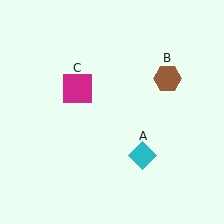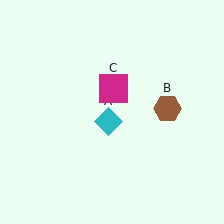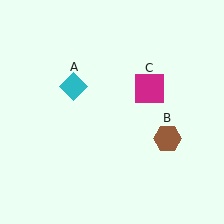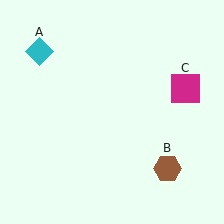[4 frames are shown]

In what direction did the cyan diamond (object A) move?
The cyan diamond (object A) moved up and to the left.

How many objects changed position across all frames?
3 objects changed position: cyan diamond (object A), brown hexagon (object B), magenta square (object C).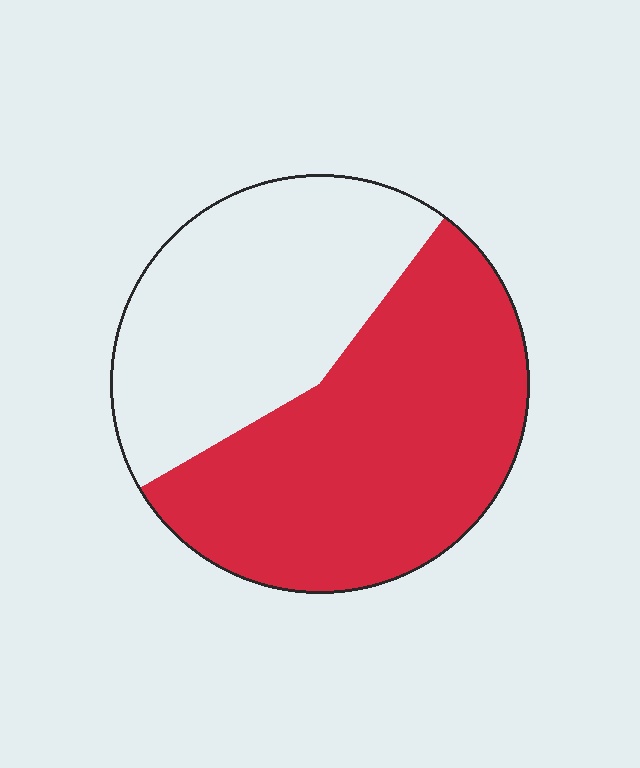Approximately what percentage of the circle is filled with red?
Approximately 55%.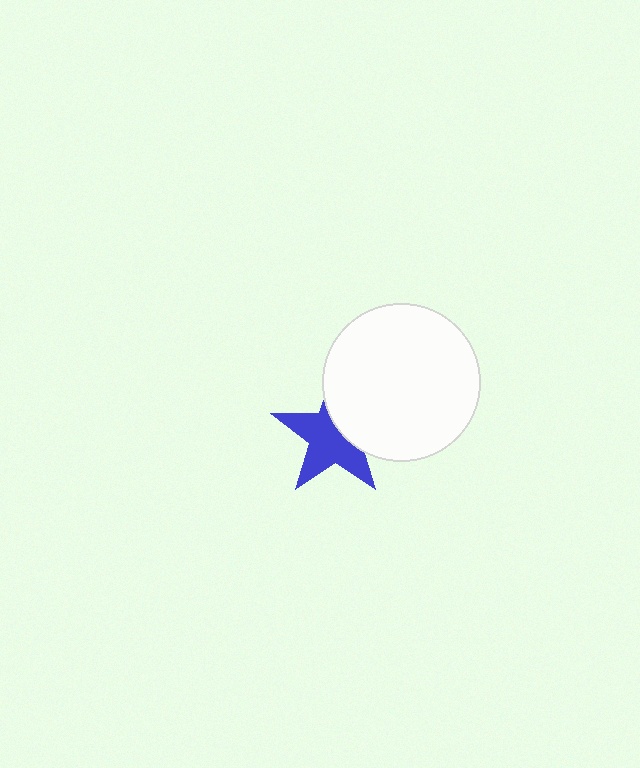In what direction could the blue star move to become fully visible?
The blue star could move left. That would shift it out from behind the white circle entirely.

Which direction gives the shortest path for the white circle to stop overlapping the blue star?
Moving right gives the shortest separation.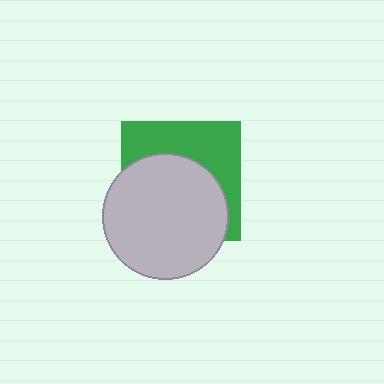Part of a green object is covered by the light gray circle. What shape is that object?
It is a square.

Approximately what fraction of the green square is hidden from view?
Roughly 58% of the green square is hidden behind the light gray circle.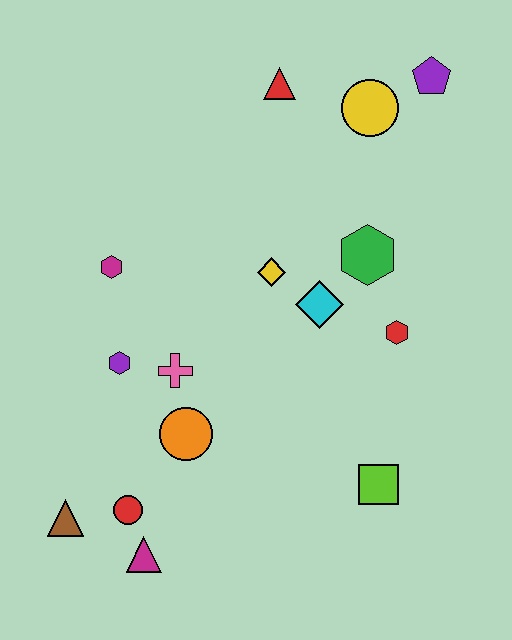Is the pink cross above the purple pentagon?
No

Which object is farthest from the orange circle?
The purple pentagon is farthest from the orange circle.